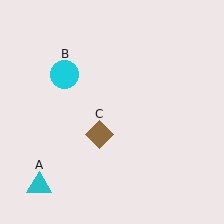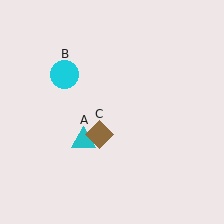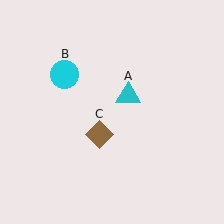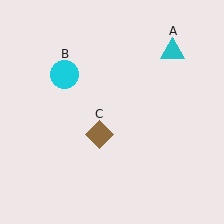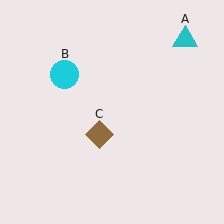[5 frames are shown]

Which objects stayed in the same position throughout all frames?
Cyan circle (object B) and brown diamond (object C) remained stationary.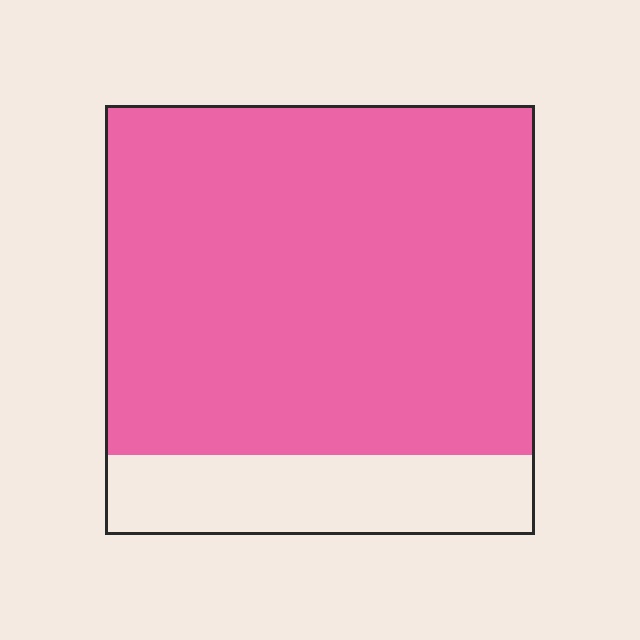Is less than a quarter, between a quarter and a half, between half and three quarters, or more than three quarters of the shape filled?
More than three quarters.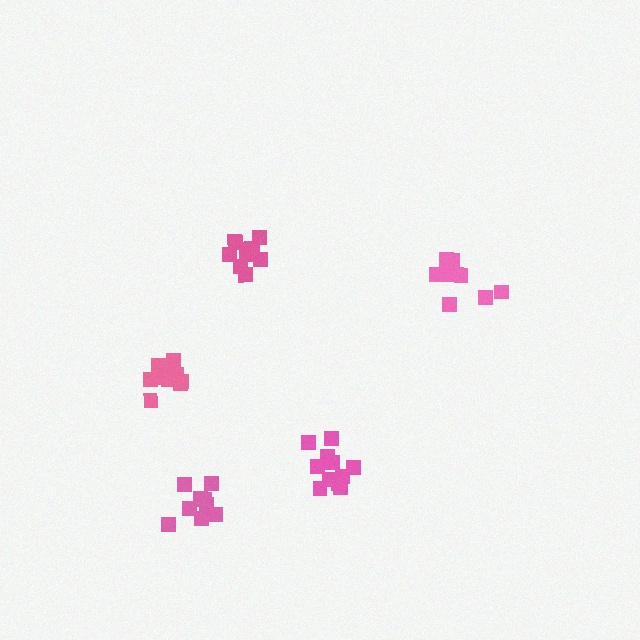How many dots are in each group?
Group 1: 9 dots, Group 2: 12 dots, Group 3: 11 dots, Group 4: 9 dots, Group 5: 11 dots (52 total).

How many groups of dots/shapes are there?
There are 5 groups.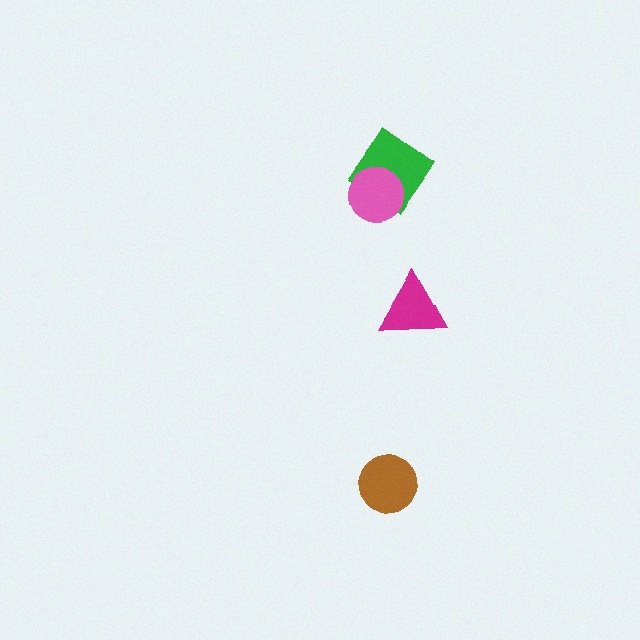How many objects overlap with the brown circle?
0 objects overlap with the brown circle.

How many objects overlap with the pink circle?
1 object overlaps with the pink circle.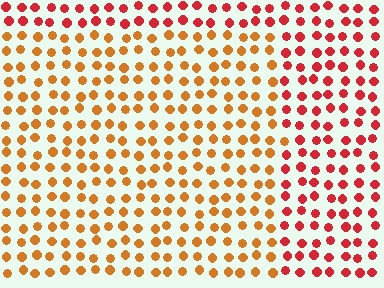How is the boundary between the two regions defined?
The boundary is defined purely by a slight shift in hue (about 35 degrees). Spacing, size, and orientation are identical on both sides.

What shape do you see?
I see a rectangle.